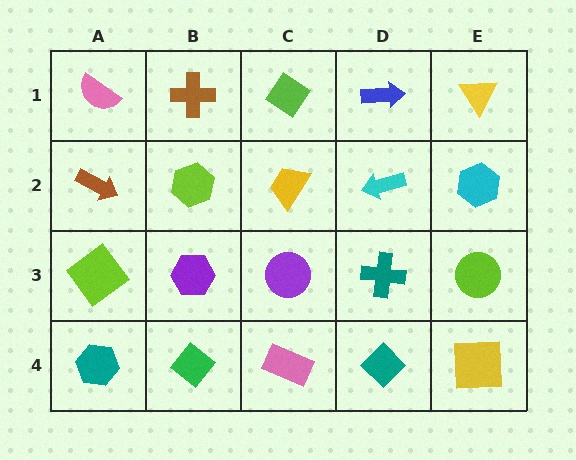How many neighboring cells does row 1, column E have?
2.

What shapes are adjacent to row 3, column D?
A cyan arrow (row 2, column D), a teal diamond (row 4, column D), a purple circle (row 3, column C), a lime circle (row 3, column E).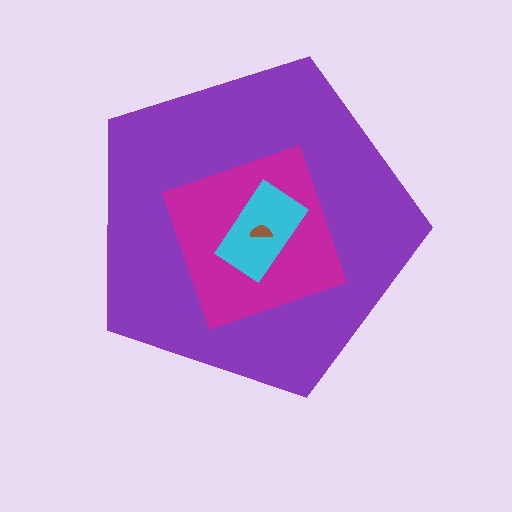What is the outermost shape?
The purple pentagon.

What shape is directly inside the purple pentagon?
The magenta square.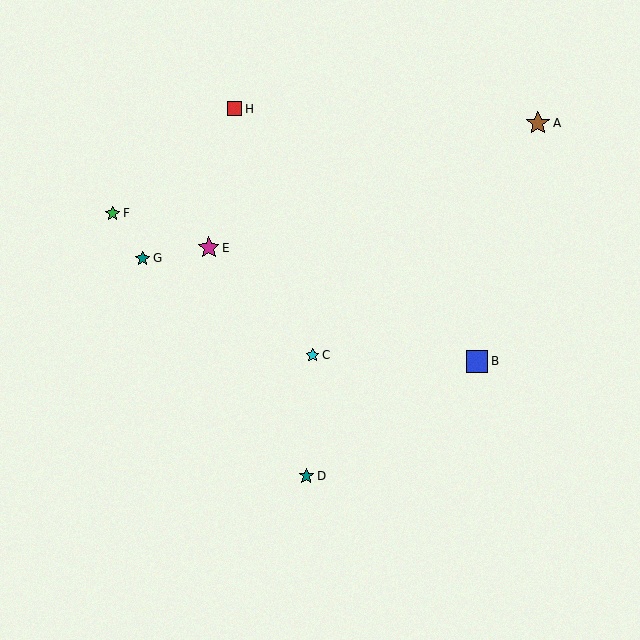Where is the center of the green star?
The center of the green star is at (113, 213).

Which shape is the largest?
The brown star (labeled A) is the largest.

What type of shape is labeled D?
Shape D is a teal star.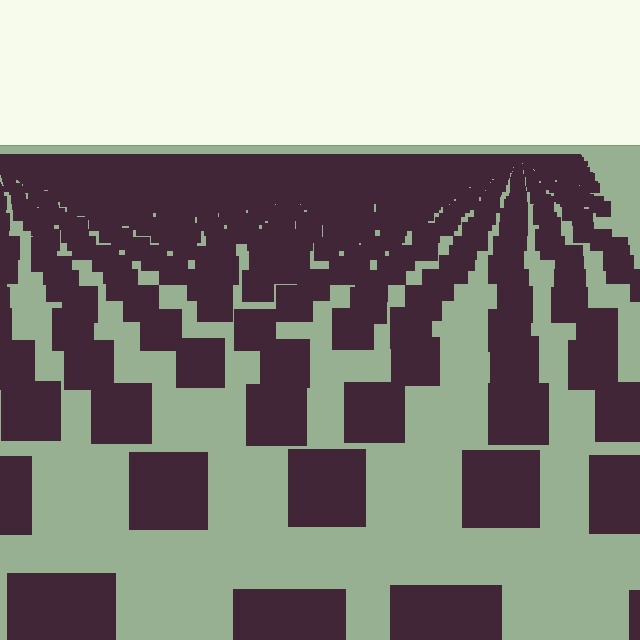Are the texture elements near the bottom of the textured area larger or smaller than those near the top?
Larger. Near the bottom, elements are closer to the viewer and appear at a bigger on-screen size.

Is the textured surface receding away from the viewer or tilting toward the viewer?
The surface is receding away from the viewer. Texture elements get smaller and denser toward the top.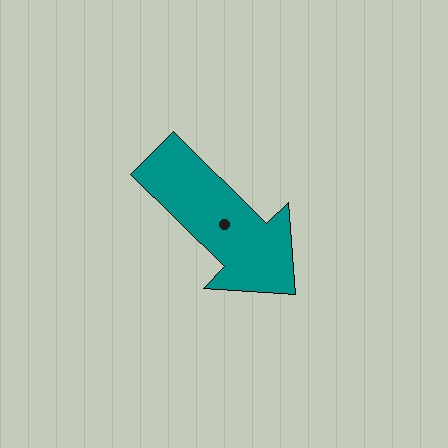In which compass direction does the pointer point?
Southeast.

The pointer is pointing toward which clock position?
Roughly 4 o'clock.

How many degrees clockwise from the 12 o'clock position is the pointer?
Approximately 135 degrees.